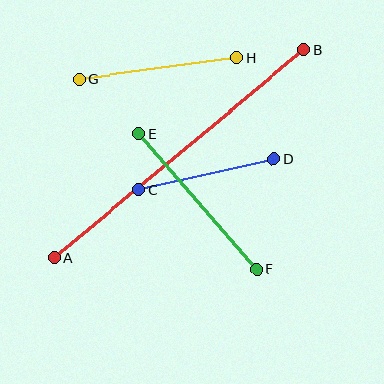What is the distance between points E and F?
The distance is approximately 179 pixels.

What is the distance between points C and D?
The distance is approximately 138 pixels.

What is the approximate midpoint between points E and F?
The midpoint is at approximately (197, 201) pixels.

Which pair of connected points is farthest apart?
Points A and B are farthest apart.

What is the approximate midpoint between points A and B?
The midpoint is at approximately (179, 154) pixels.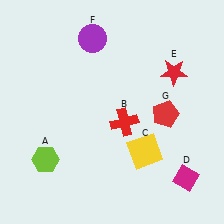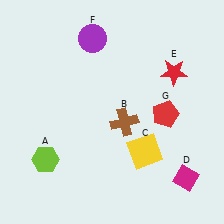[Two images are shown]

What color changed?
The cross (B) changed from red in Image 1 to brown in Image 2.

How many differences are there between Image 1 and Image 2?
There is 1 difference between the two images.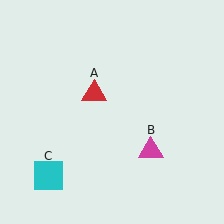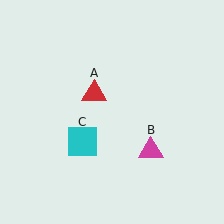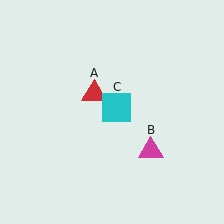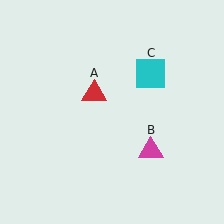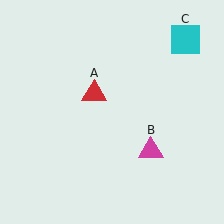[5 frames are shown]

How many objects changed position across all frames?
1 object changed position: cyan square (object C).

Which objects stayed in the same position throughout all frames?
Red triangle (object A) and magenta triangle (object B) remained stationary.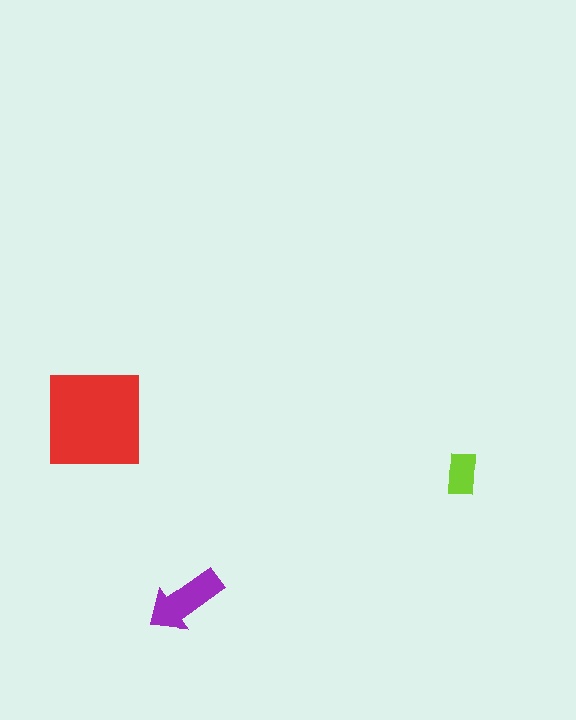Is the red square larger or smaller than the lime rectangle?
Larger.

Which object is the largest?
The red square.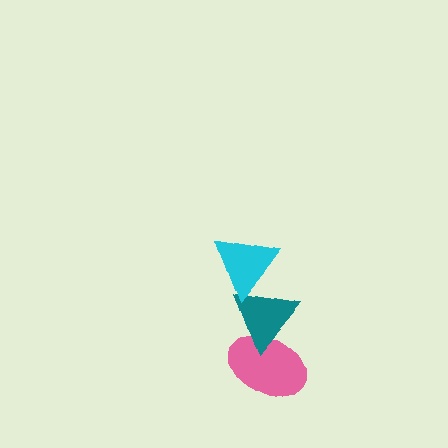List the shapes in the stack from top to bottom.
From top to bottom: the cyan triangle, the teal triangle, the pink ellipse.